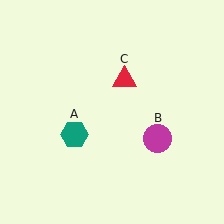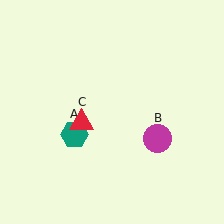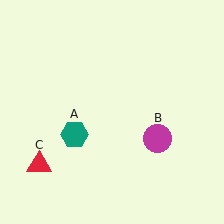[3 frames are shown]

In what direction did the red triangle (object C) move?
The red triangle (object C) moved down and to the left.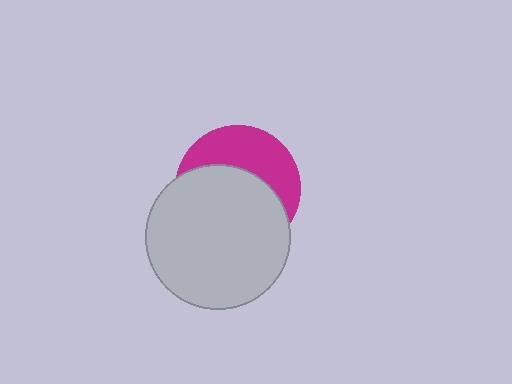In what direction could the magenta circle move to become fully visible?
The magenta circle could move up. That would shift it out from behind the light gray circle entirely.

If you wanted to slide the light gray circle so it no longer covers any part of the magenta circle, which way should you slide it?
Slide it down — that is the most direct way to separate the two shapes.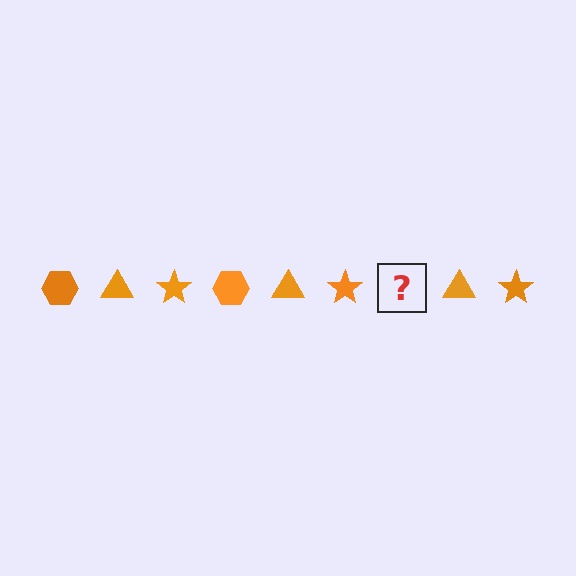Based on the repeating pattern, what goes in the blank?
The blank should be an orange hexagon.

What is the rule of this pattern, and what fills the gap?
The rule is that the pattern cycles through hexagon, triangle, star shapes in orange. The gap should be filled with an orange hexagon.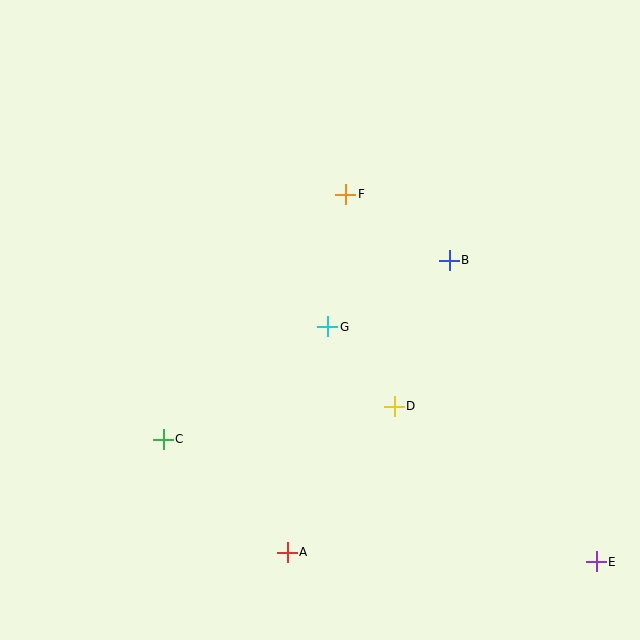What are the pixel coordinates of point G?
Point G is at (328, 327).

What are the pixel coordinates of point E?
Point E is at (596, 562).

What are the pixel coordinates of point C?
Point C is at (163, 439).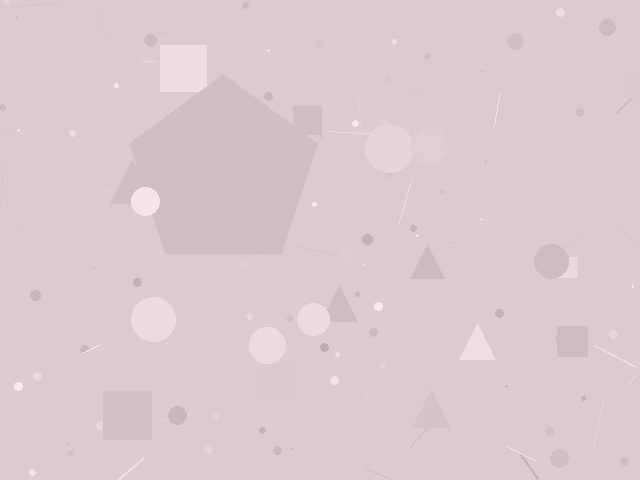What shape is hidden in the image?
A pentagon is hidden in the image.